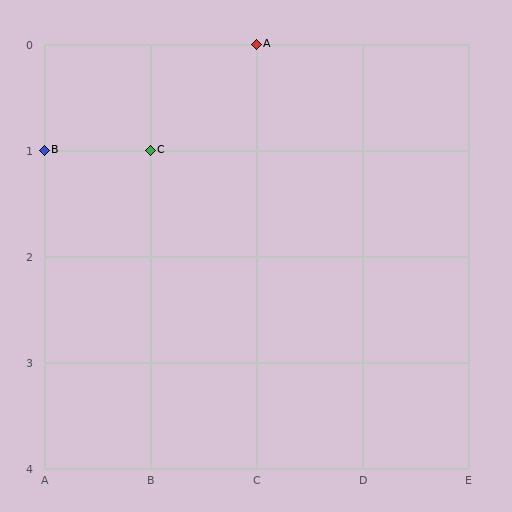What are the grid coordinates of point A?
Point A is at grid coordinates (C, 0).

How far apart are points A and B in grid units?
Points A and B are 2 columns and 1 row apart (about 2.2 grid units diagonally).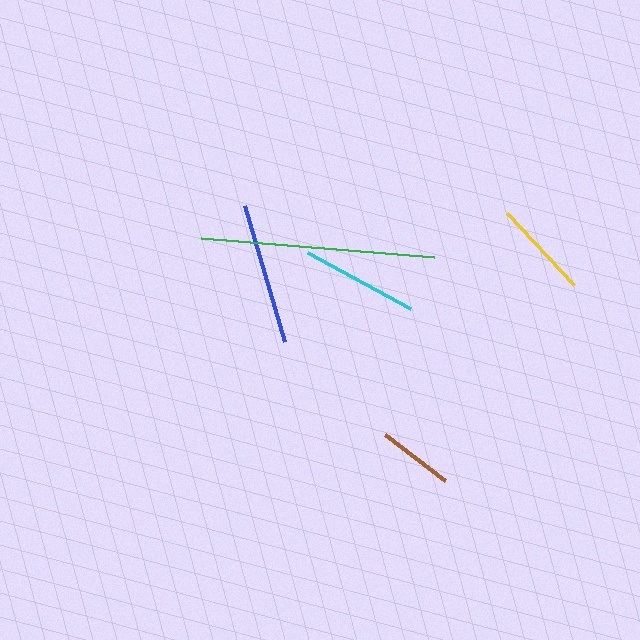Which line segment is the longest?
The green line is the longest at approximately 233 pixels.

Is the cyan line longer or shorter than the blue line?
The blue line is longer than the cyan line.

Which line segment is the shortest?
The brown line is the shortest at approximately 76 pixels.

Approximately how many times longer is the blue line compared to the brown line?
The blue line is approximately 1.9 times the length of the brown line.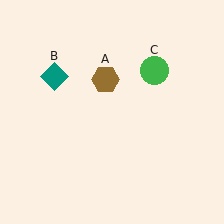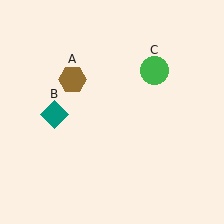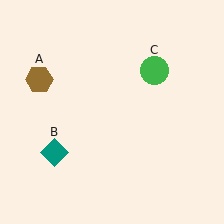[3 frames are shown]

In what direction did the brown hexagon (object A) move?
The brown hexagon (object A) moved left.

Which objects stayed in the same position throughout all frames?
Green circle (object C) remained stationary.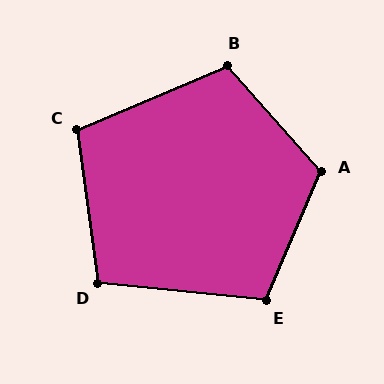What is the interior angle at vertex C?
Approximately 105 degrees (obtuse).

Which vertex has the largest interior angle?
A, at approximately 115 degrees.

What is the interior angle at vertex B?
Approximately 109 degrees (obtuse).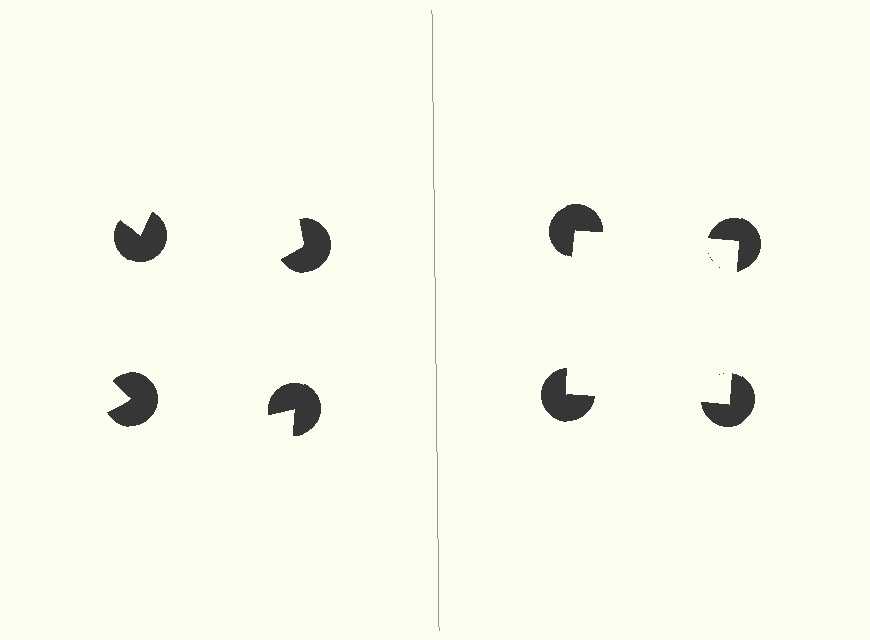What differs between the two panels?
The pac-man discs are positioned identically on both sides; only the wedge orientations differ. On the right they align to a square; on the left they are misaligned.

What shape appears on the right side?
An illusory square.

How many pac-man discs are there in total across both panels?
8 — 4 on each side.